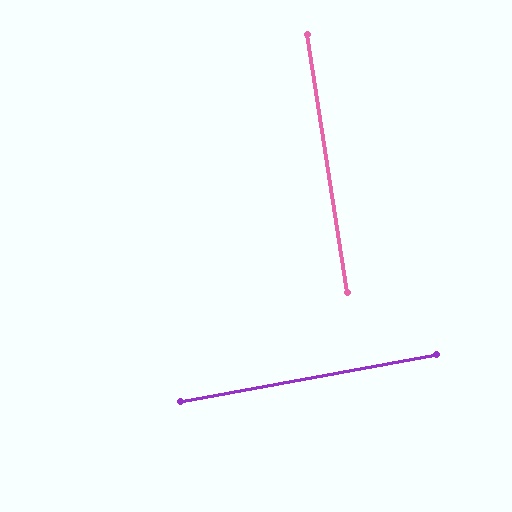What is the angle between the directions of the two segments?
Approximately 89 degrees.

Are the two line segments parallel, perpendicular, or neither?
Perpendicular — they meet at approximately 89°.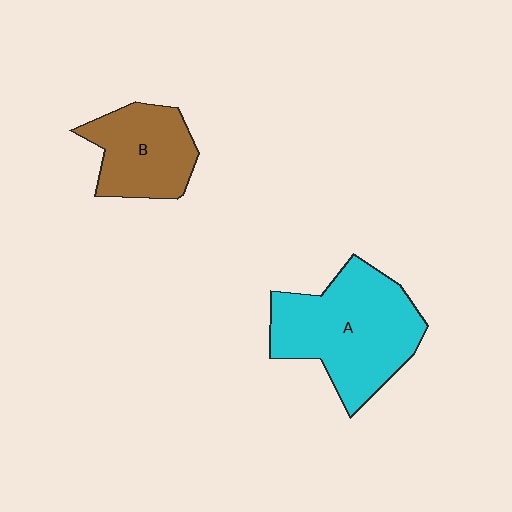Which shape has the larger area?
Shape A (cyan).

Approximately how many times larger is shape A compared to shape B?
Approximately 1.6 times.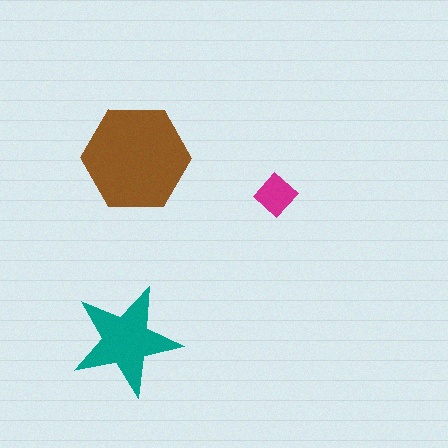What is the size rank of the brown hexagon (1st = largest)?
1st.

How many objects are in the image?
There are 3 objects in the image.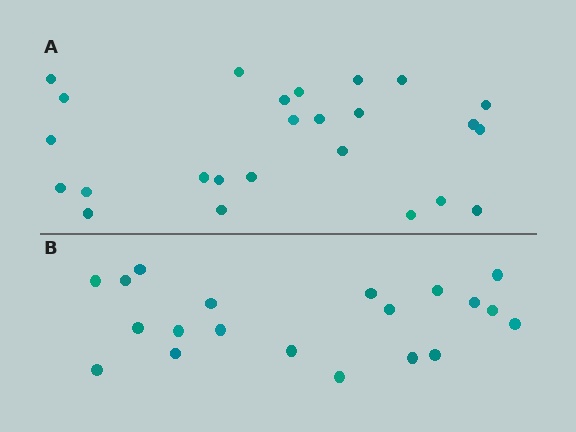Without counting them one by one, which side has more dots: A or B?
Region A (the top region) has more dots.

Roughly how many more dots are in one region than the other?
Region A has about 5 more dots than region B.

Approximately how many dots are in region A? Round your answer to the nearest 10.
About 20 dots. (The exact count is 25, which rounds to 20.)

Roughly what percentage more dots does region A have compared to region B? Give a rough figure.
About 25% more.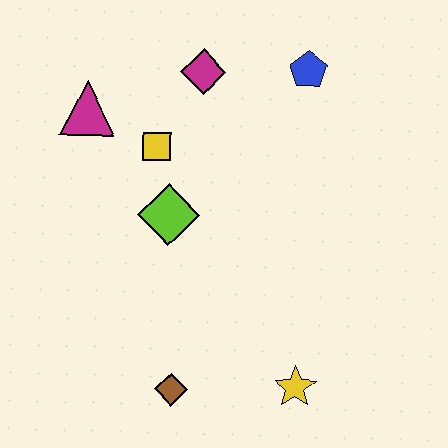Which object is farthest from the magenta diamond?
The yellow star is farthest from the magenta diamond.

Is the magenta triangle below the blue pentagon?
Yes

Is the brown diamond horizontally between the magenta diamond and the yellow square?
Yes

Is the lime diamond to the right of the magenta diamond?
No